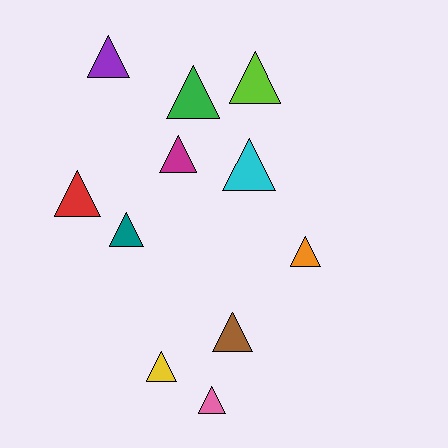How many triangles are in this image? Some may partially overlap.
There are 11 triangles.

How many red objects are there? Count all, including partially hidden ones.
There is 1 red object.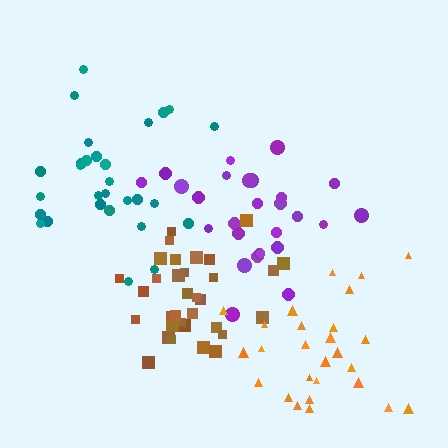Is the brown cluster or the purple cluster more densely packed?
Brown.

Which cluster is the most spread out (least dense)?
Teal.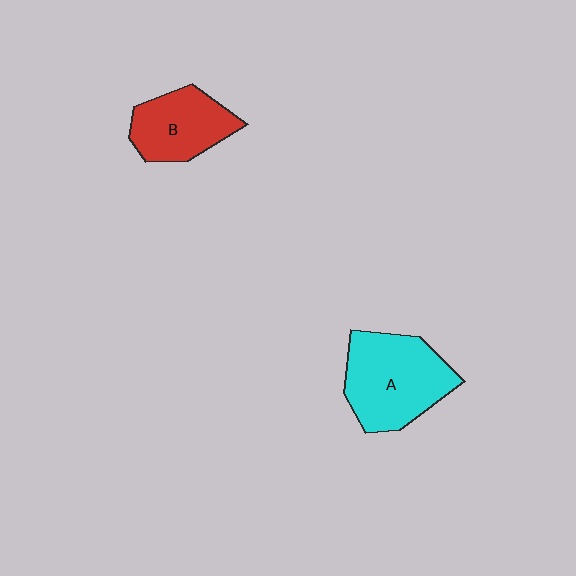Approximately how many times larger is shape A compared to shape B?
Approximately 1.4 times.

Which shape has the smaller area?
Shape B (red).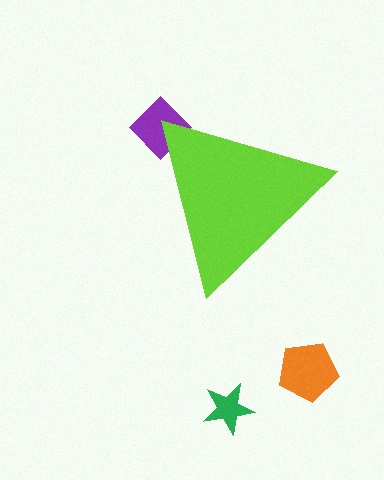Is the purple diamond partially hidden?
Yes, the purple diamond is partially hidden behind the lime triangle.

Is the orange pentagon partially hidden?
No, the orange pentagon is fully visible.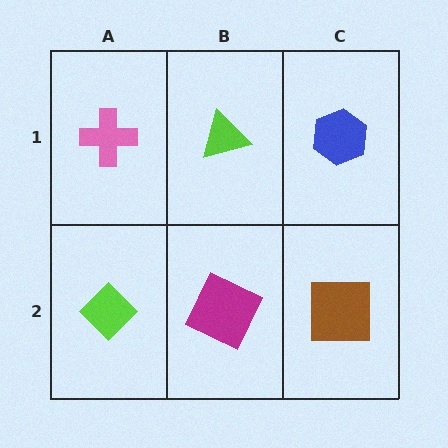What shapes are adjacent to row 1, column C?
A brown square (row 2, column C), a lime triangle (row 1, column B).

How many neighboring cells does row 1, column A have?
2.